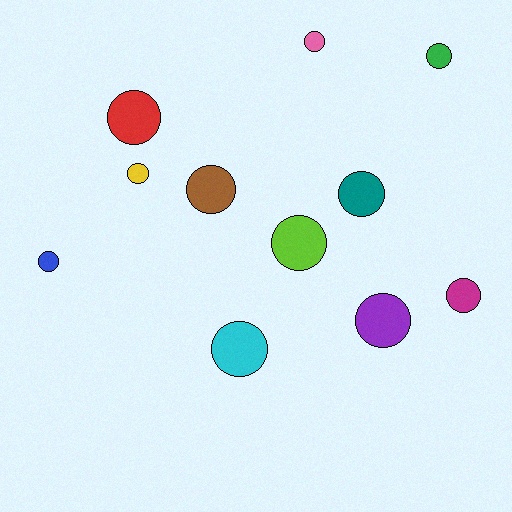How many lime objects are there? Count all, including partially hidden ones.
There is 1 lime object.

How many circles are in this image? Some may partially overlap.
There are 11 circles.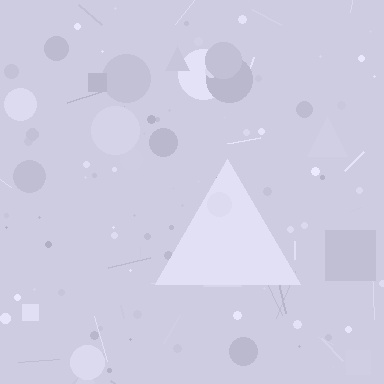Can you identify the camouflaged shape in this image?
The camouflaged shape is a triangle.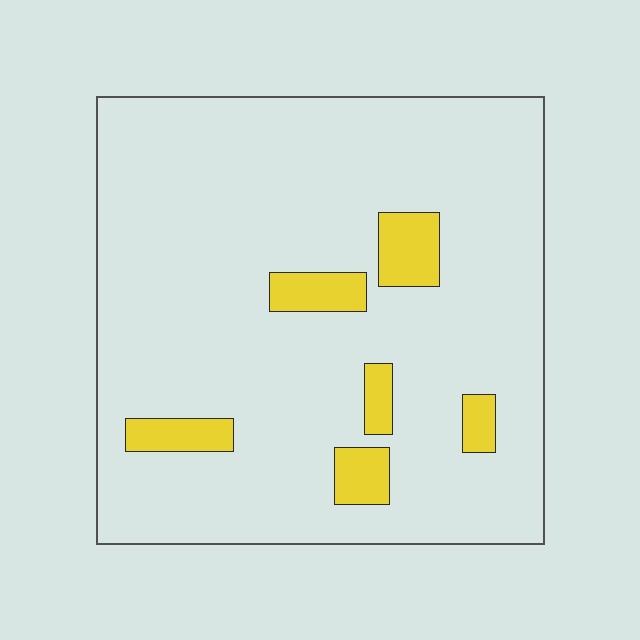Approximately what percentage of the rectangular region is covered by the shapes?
Approximately 10%.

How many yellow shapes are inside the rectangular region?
6.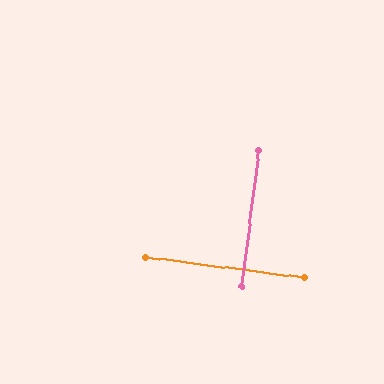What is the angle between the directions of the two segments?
Approximately 90 degrees.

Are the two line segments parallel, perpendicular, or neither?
Perpendicular — they meet at approximately 90°.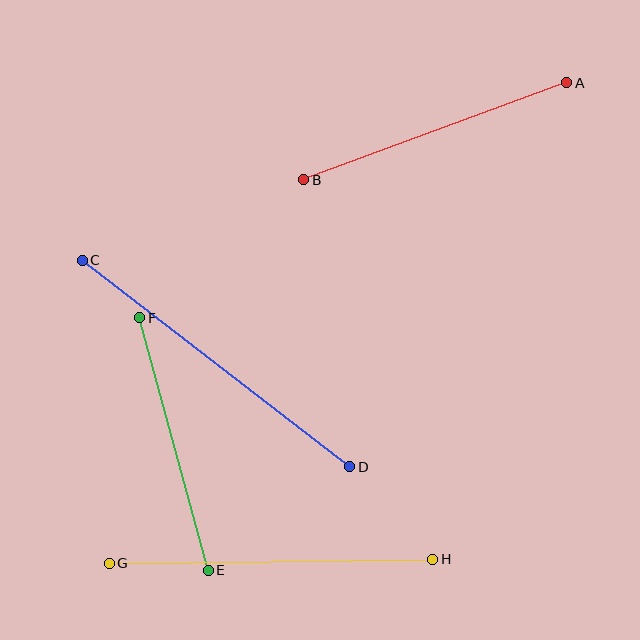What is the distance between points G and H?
The distance is approximately 324 pixels.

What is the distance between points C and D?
The distance is approximately 338 pixels.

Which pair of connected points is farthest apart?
Points C and D are farthest apart.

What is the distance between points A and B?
The distance is approximately 281 pixels.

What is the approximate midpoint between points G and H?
The midpoint is at approximately (271, 561) pixels.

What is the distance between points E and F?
The distance is approximately 262 pixels.